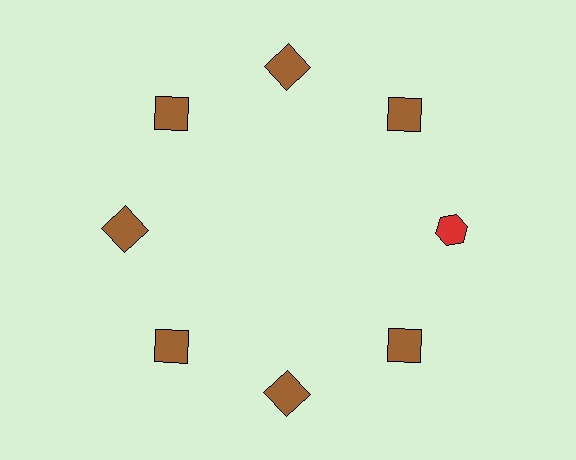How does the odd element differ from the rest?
It differs in both color (red instead of brown) and shape (hexagon instead of square).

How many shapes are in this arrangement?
There are 8 shapes arranged in a ring pattern.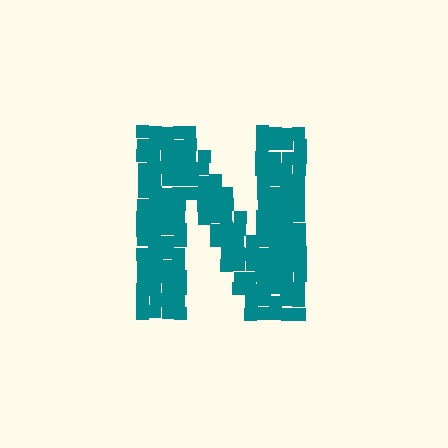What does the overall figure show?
The overall figure shows the letter N.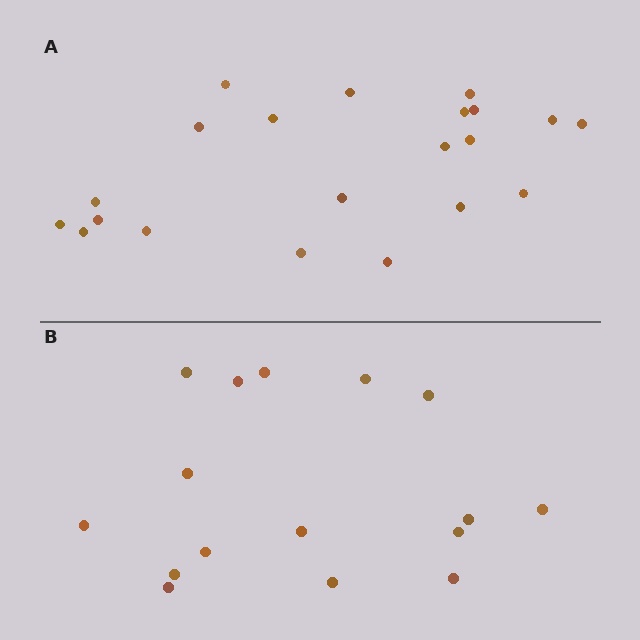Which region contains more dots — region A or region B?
Region A (the top region) has more dots.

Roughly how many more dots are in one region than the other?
Region A has about 5 more dots than region B.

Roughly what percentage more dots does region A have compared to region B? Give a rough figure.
About 30% more.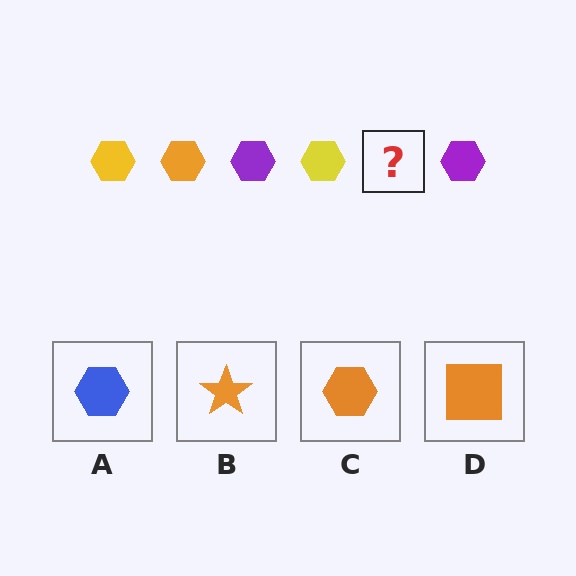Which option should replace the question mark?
Option C.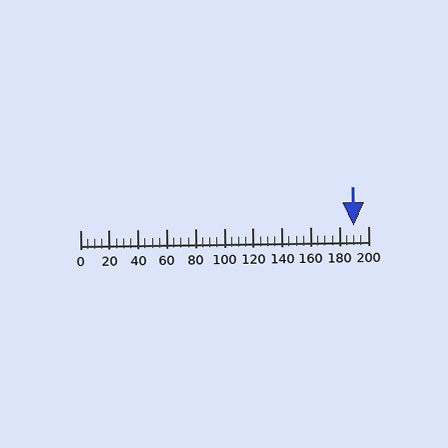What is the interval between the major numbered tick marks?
The major tick marks are spaced 20 units apart.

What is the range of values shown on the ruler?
The ruler shows values from 0 to 200.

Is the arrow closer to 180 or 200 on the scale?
The arrow is closer to 200.